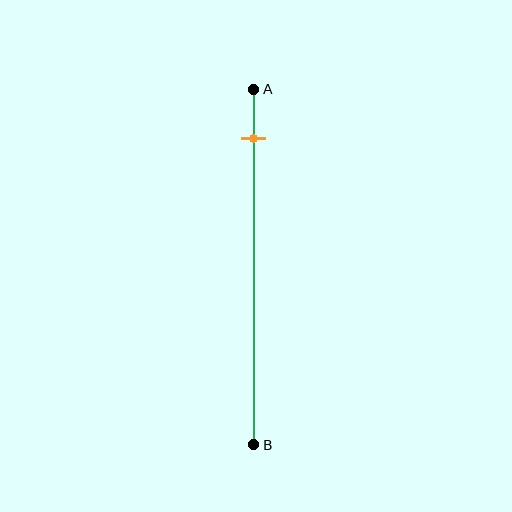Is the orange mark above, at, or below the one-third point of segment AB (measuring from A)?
The orange mark is above the one-third point of segment AB.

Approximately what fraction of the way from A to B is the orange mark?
The orange mark is approximately 15% of the way from A to B.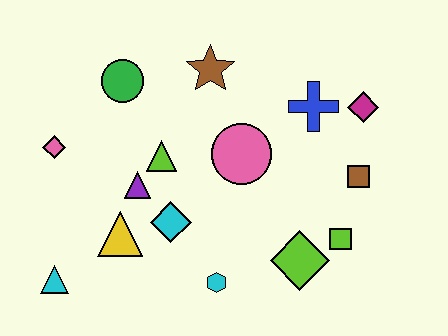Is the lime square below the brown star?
Yes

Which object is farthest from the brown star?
The cyan triangle is farthest from the brown star.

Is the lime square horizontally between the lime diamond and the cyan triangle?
No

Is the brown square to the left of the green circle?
No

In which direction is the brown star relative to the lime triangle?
The brown star is above the lime triangle.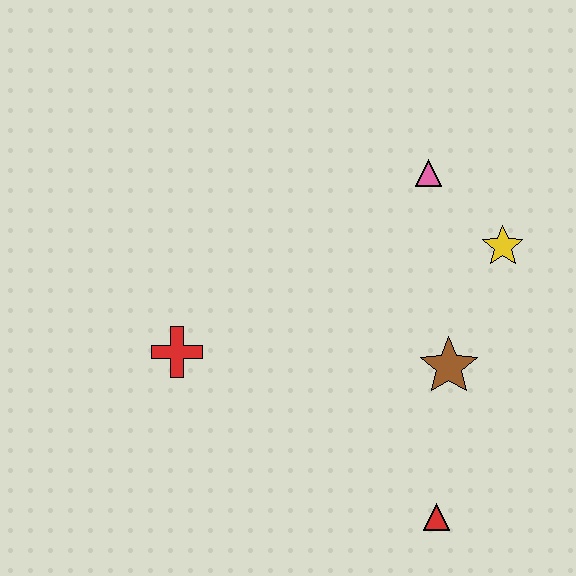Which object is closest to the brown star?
The yellow star is closest to the brown star.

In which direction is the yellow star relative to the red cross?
The yellow star is to the right of the red cross.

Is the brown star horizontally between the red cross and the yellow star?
Yes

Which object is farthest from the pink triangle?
The red triangle is farthest from the pink triangle.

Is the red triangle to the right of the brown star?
No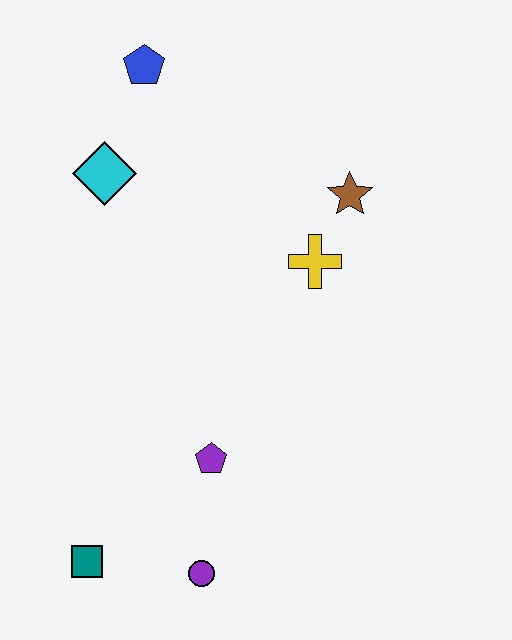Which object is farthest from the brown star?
The teal square is farthest from the brown star.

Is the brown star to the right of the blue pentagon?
Yes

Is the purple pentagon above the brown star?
No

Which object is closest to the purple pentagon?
The purple circle is closest to the purple pentagon.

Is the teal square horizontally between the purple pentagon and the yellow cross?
No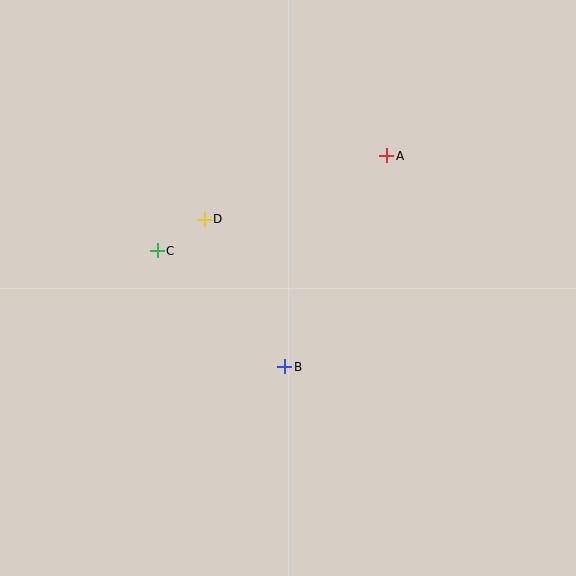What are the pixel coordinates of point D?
Point D is at (204, 219).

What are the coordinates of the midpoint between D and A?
The midpoint between D and A is at (296, 187).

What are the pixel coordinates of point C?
Point C is at (157, 251).